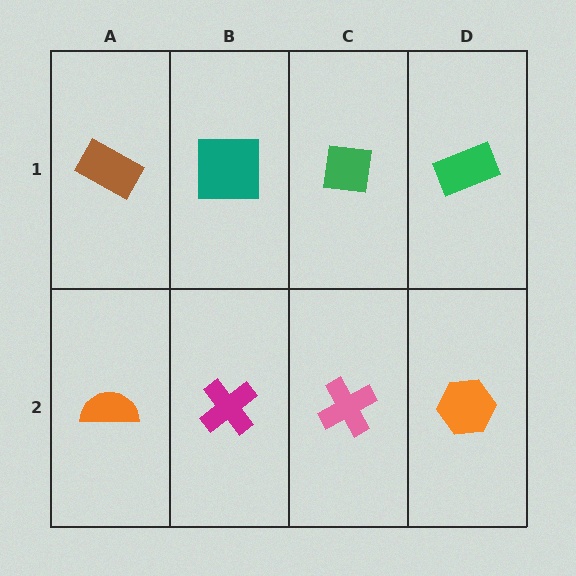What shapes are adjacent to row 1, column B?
A magenta cross (row 2, column B), a brown rectangle (row 1, column A), a green square (row 1, column C).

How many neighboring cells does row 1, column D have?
2.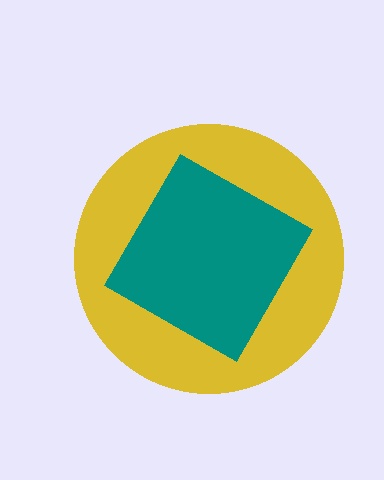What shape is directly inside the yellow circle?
The teal diamond.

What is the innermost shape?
The teal diamond.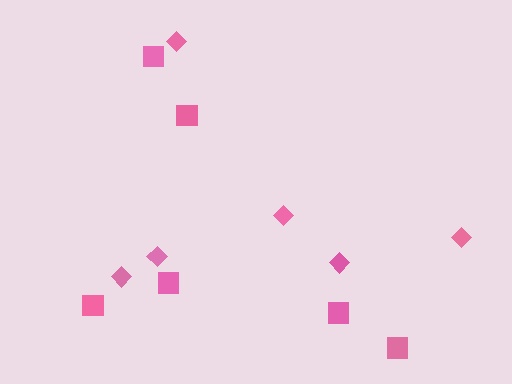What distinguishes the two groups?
There are 2 groups: one group of squares (6) and one group of diamonds (6).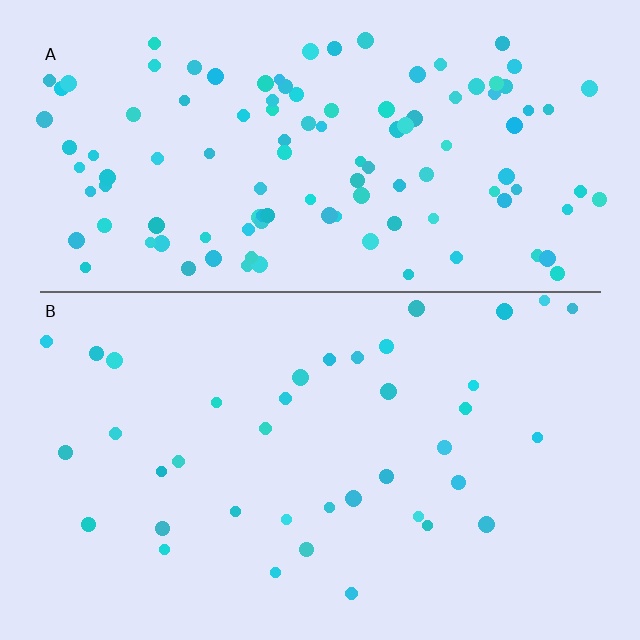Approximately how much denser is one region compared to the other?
Approximately 3.0× — region A over region B.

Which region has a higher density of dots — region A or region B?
A (the top).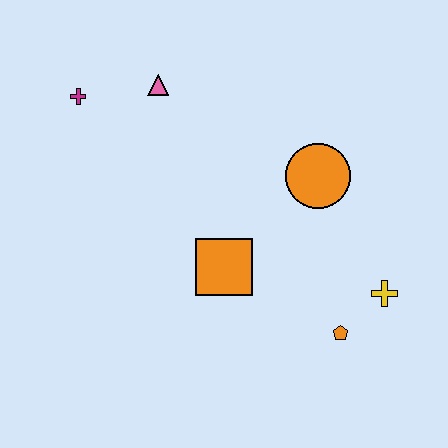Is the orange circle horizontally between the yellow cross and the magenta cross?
Yes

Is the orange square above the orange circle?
No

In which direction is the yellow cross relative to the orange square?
The yellow cross is to the right of the orange square.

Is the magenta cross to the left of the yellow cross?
Yes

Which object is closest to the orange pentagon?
The yellow cross is closest to the orange pentagon.